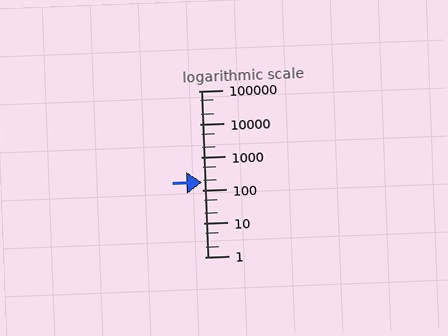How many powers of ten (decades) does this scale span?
The scale spans 5 decades, from 1 to 100000.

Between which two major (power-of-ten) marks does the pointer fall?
The pointer is between 100 and 1000.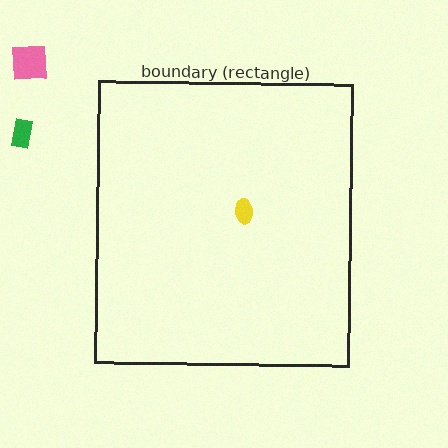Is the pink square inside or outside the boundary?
Outside.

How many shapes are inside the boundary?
1 inside, 2 outside.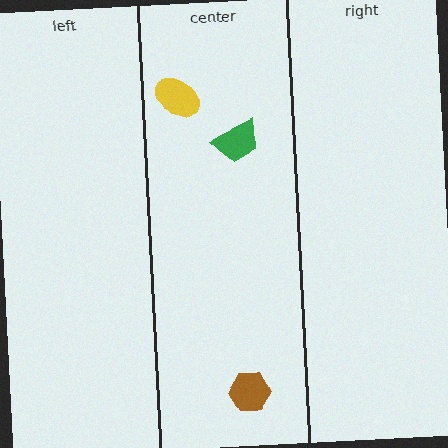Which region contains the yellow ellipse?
The center region.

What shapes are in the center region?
The brown hexagon, the yellow ellipse, the green trapezoid.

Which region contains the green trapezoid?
The center region.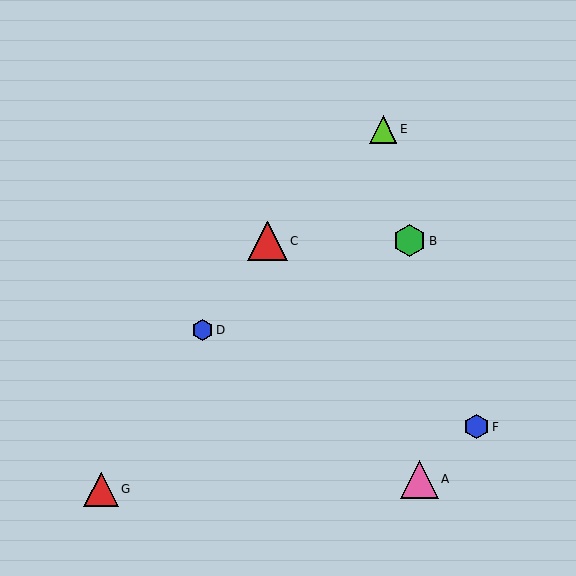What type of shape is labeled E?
Shape E is a lime triangle.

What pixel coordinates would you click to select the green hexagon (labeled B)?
Click at (410, 241) to select the green hexagon B.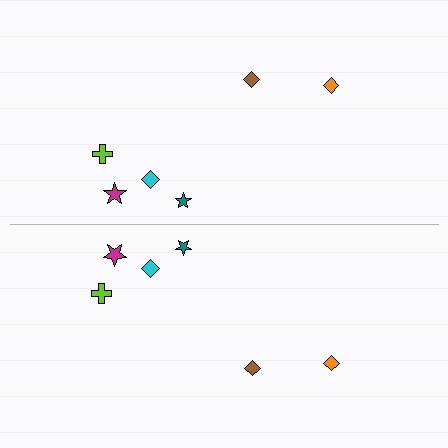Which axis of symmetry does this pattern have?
The pattern has a horizontal axis of symmetry running through the center of the image.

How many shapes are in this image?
There are 12 shapes in this image.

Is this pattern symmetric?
Yes, this pattern has bilateral (reflection) symmetry.